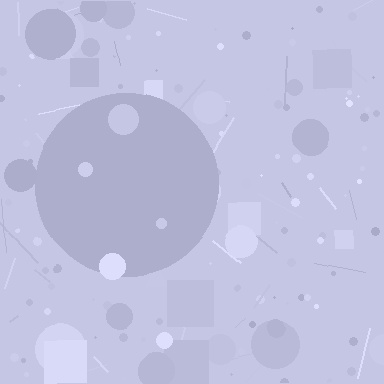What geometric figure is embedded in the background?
A circle is embedded in the background.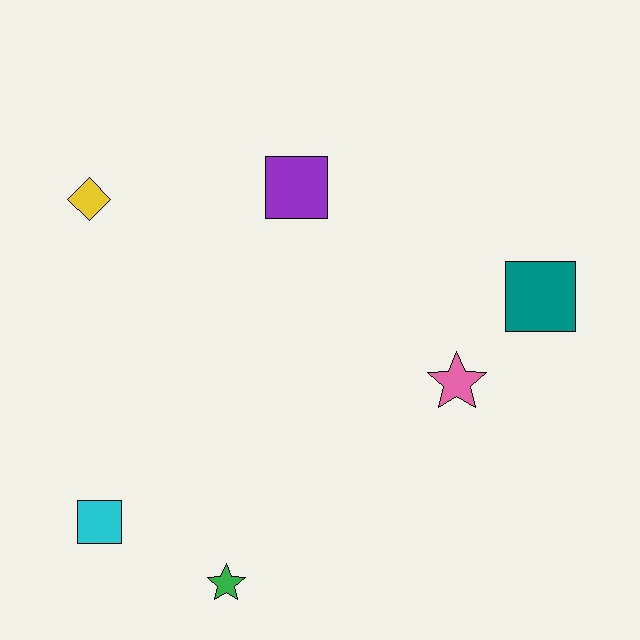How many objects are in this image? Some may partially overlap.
There are 6 objects.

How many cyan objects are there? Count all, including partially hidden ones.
There is 1 cyan object.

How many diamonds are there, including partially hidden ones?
There is 1 diamond.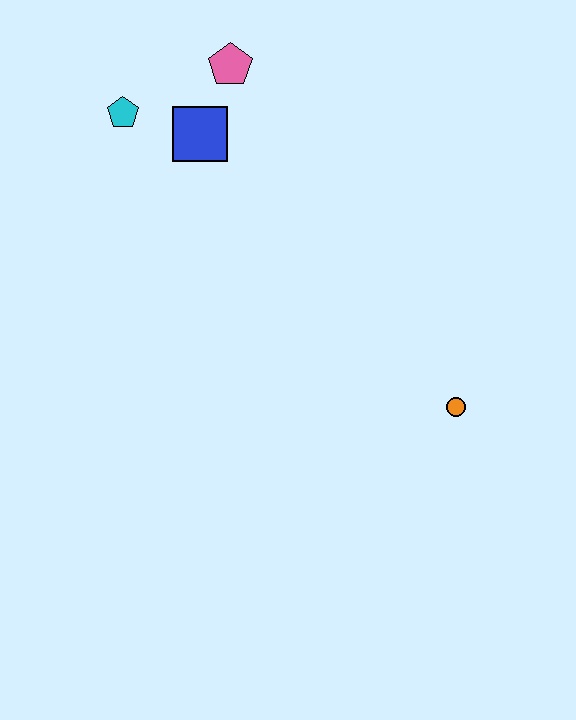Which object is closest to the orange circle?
The blue square is closest to the orange circle.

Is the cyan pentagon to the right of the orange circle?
No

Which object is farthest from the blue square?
The orange circle is farthest from the blue square.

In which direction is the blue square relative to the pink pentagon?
The blue square is below the pink pentagon.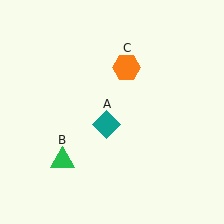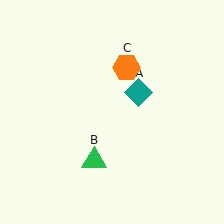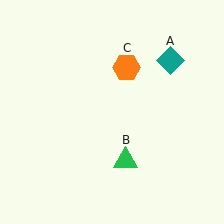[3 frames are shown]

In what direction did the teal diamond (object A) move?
The teal diamond (object A) moved up and to the right.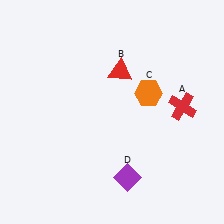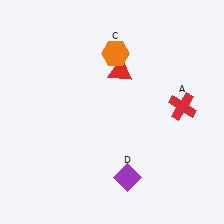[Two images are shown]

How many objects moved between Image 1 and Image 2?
1 object moved between the two images.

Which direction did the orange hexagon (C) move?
The orange hexagon (C) moved up.